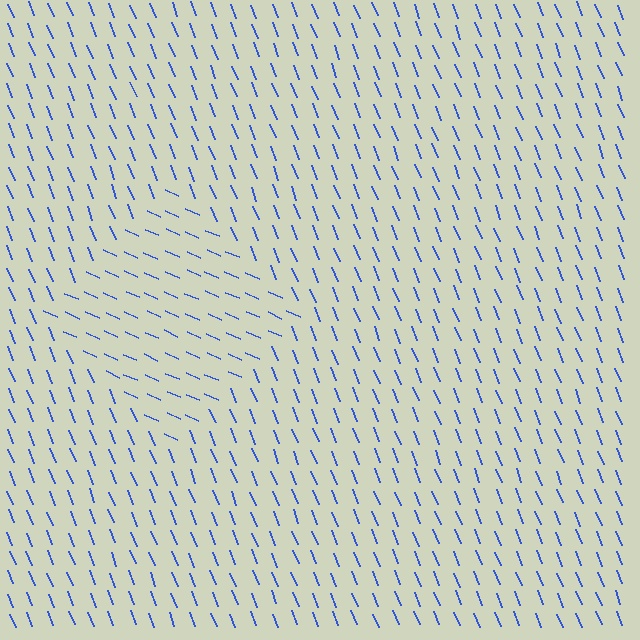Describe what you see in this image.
The image is filled with small blue line segments. A diamond region in the image has lines oriented differently from the surrounding lines, creating a visible texture boundary.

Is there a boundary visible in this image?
Yes, there is a texture boundary formed by a change in line orientation.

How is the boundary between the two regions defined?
The boundary is defined purely by a change in line orientation (approximately 45 degrees difference). All lines are the same color and thickness.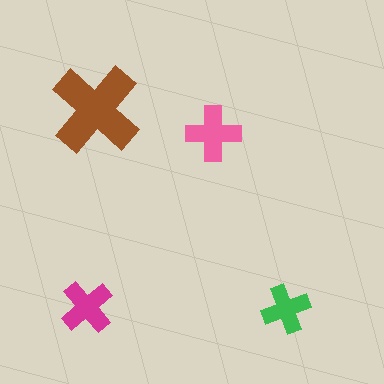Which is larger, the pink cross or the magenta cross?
The pink one.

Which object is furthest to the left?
The magenta cross is leftmost.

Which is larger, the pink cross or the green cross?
The pink one.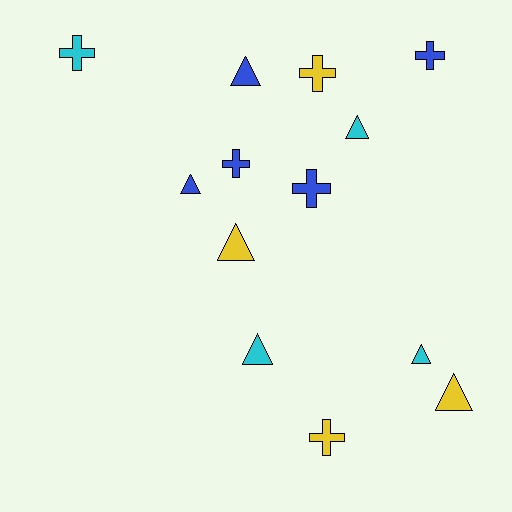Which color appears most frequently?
Blue, with 5 objects.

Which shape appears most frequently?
Triangle, with 7 objects.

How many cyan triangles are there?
There are 3 cyan triangles.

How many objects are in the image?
There are 13 objects.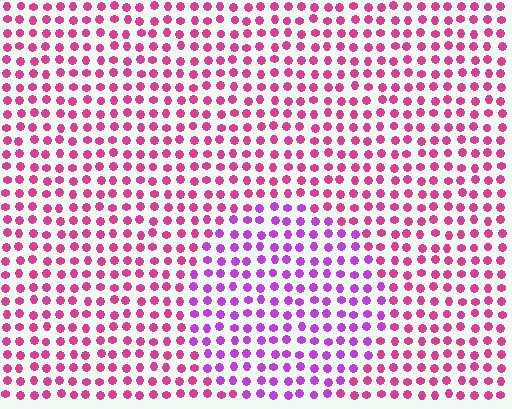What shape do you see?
I see a circle.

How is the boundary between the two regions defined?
The boundary is defined purely by a slight shift in hue (about 37 degrees). Spacing, size, and orientation are identical on both sides.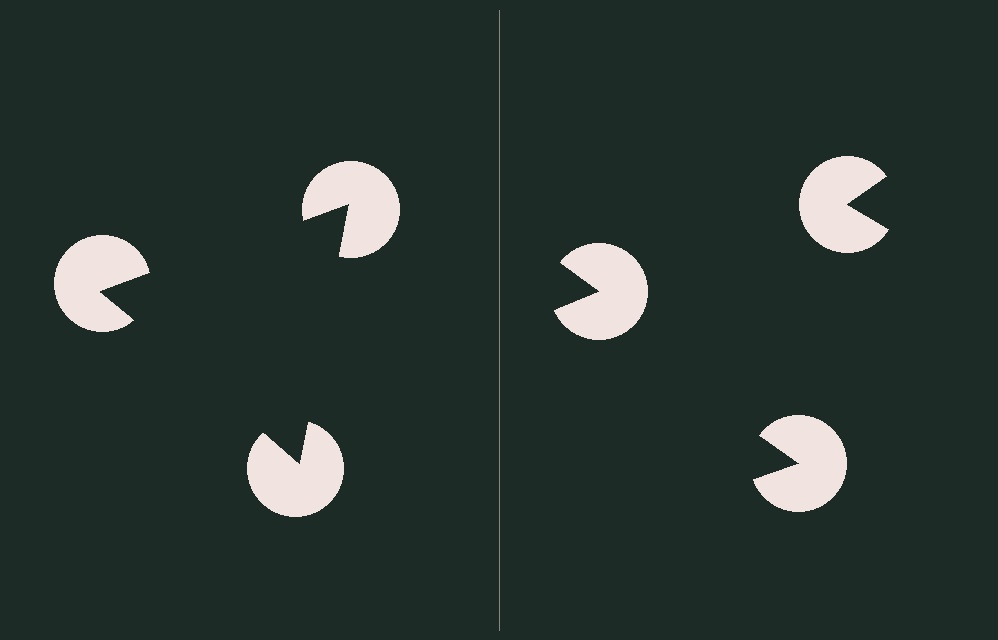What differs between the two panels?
The pac-man discs are positioned identically on both sides; only the wedge orientations differ. On the left they align to a triangle; on the right they are misaligned.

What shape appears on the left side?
An illusory triangle.